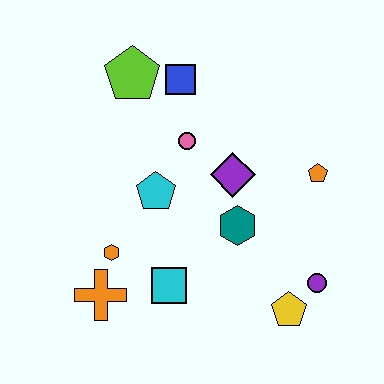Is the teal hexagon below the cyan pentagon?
Yes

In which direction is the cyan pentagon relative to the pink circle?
The cyan pentagon is below the pink circle.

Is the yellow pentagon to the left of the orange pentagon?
Yes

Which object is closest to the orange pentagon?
The purple diamond is closest to the orange pentagon.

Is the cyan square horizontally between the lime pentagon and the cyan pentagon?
No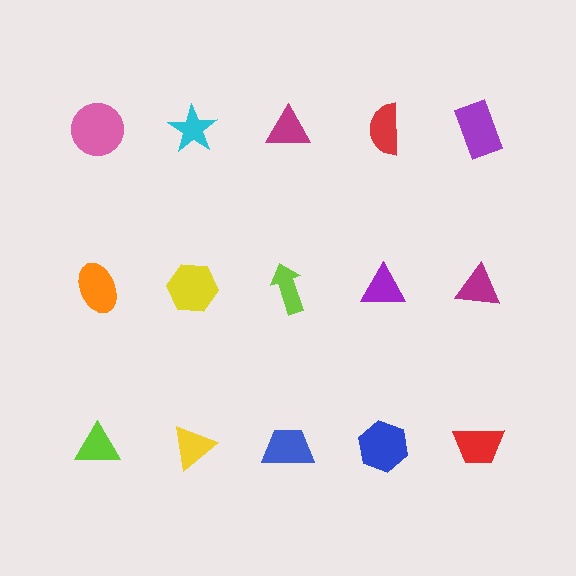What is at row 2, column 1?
An orange ellipse.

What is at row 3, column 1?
A lime triangle.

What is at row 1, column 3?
A magenta triangle.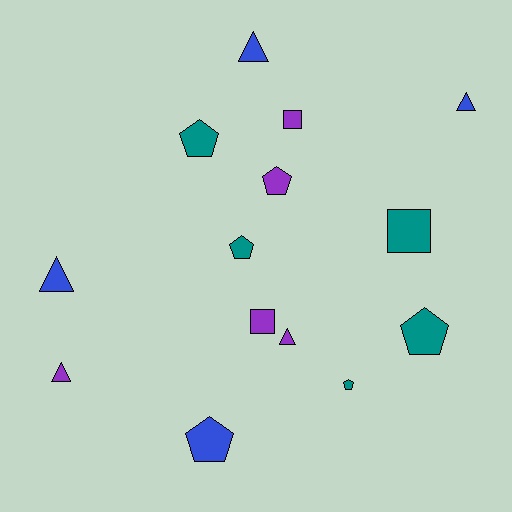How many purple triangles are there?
There are 2 purple triangles.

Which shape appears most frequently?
Pentagon, with 6 objects.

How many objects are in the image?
There are 14 objects.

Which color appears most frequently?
Teal, with 5 objects.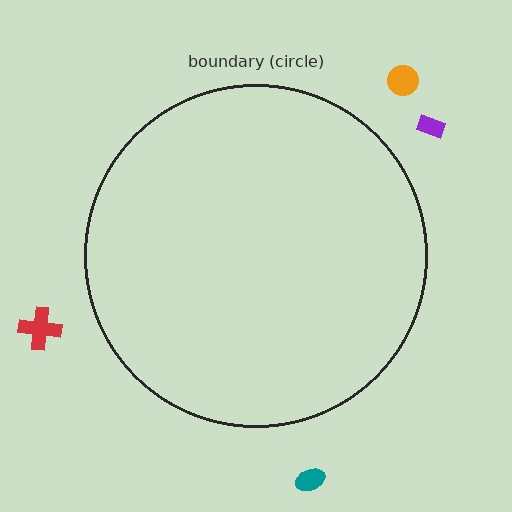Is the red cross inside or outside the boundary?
Outside.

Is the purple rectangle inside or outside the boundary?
Outside.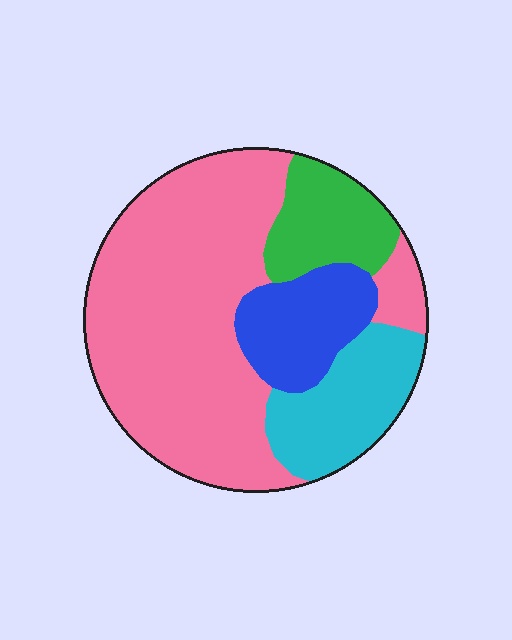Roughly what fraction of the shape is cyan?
Cyan covers roughly 15% of the shape.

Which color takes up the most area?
Pink, at roughly 60%.